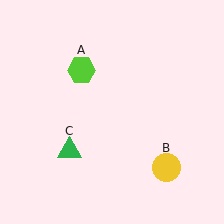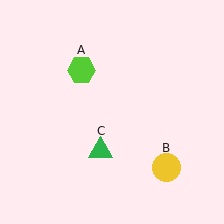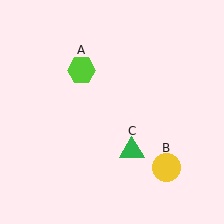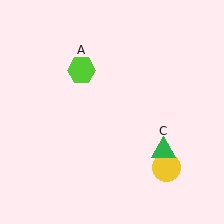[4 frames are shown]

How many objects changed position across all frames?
1 object changed position: green triangle (object C).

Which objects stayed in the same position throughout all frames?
Lime hexagon (object A) and yellow circle (object B) remained stationary.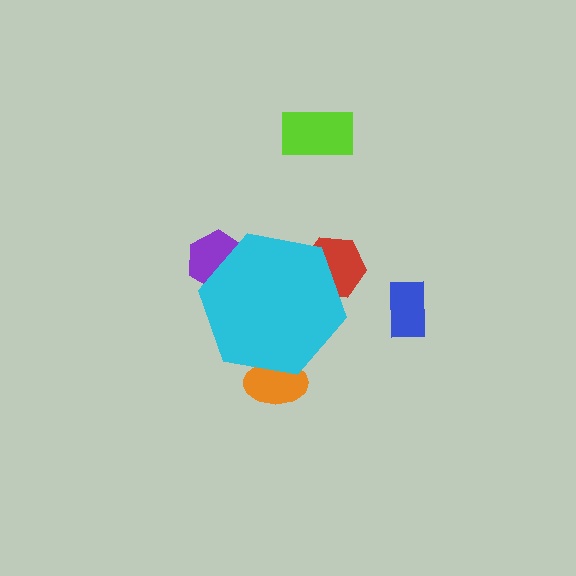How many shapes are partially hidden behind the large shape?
3 shapes are partially hidden.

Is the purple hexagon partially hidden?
Yes, the purple hexagon is partially hidden behind the cyan hexagon.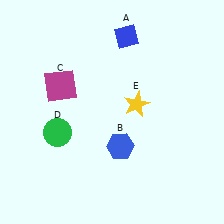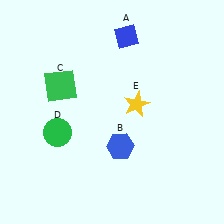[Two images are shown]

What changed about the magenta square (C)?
In Image 1, C is magenta. In Image 2, it changed to green.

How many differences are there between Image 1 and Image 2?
There is 1 difference between the two images.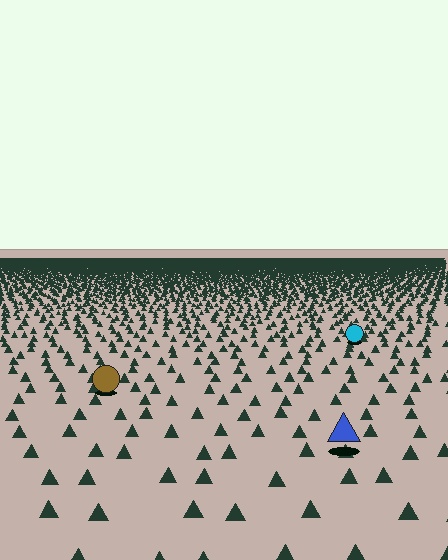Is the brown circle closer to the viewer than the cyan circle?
Yes. The brown circle is closer — you can tell from the texture gradient: the ground texture is coarser near it.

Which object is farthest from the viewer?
The cyan circle is farthest from the viewer. It appears smaller and the ground texture around it is denser.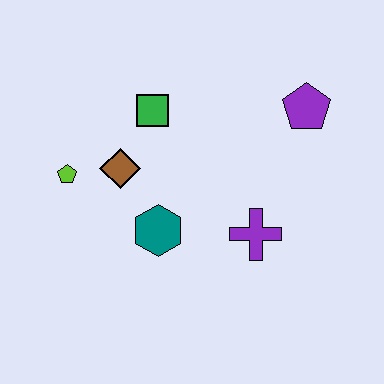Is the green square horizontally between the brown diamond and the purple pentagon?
Yes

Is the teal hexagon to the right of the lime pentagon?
Yes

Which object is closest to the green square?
The brown diamond is closest to the green square.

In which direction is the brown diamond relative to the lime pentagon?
The brown diamond is to the right of the lime pentagon.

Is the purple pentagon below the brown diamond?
No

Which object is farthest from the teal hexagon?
The purple pentagon is farthest from the teal hexagon.